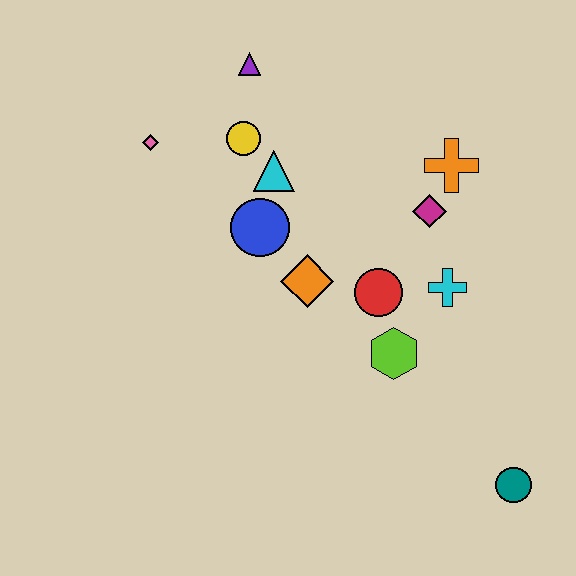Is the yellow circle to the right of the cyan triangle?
No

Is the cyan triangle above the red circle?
Yes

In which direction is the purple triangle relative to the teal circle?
The purple triangle is above the teal circle.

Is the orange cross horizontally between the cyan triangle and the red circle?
No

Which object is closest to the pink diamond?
The yellow circle is closest to the pink diamond.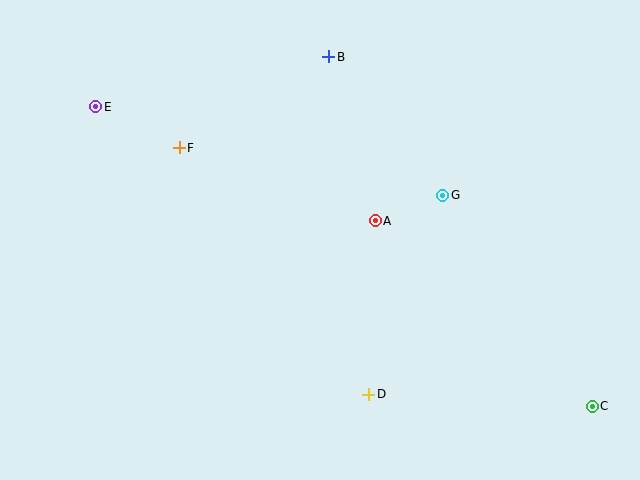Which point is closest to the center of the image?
Point A at (375, 221) is closest to the center.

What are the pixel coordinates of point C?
Point C is at (592, 406).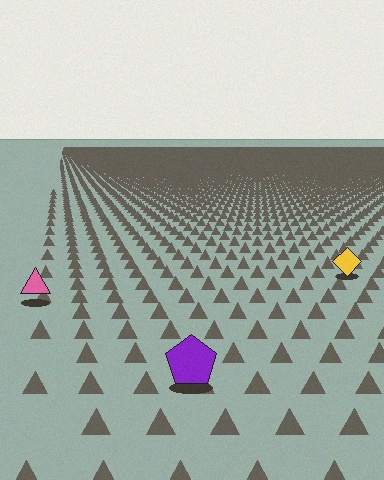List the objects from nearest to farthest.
From nearest to farthest: the purple pentagon, the pink triangle, the yellow diamond.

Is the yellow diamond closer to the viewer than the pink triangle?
No. The pink triangle is closer — you can tell from the texture gradient: the ground texture is coarser near it.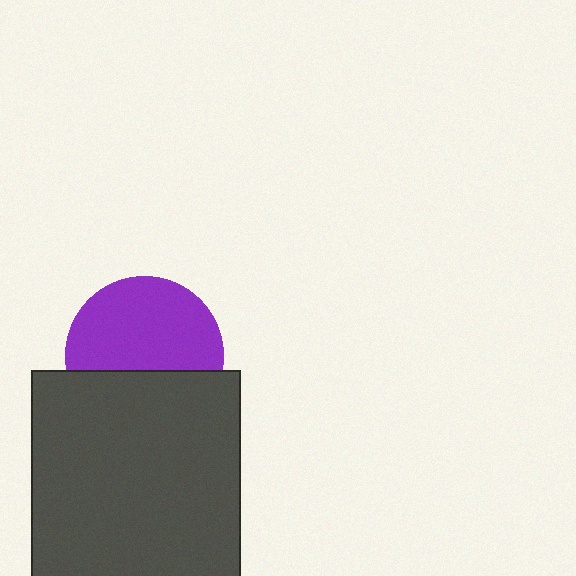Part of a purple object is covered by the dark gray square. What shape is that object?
It is a circle.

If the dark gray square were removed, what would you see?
You would see the complete purple circle.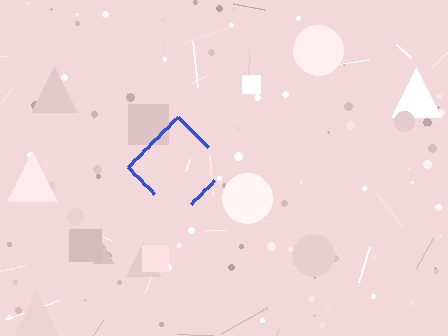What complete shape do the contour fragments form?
The contour fragments form a diamond.